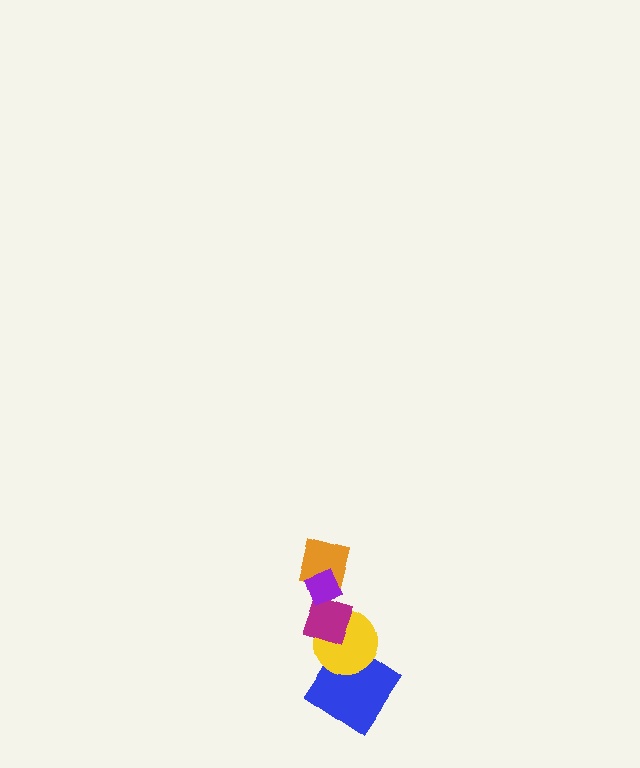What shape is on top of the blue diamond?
The yellow circle is on top of the blue diamond.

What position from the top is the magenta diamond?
The magenta diamond is 3rd from the top.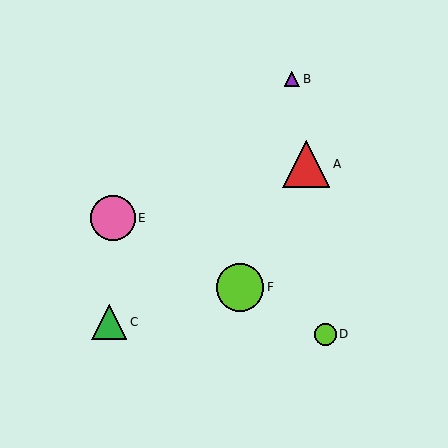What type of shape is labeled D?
Shape D is a lime circle.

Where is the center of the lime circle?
The center of the lime circle is at (325, 334).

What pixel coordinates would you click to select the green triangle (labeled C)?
Click at (109, 322) to select the green triangle C.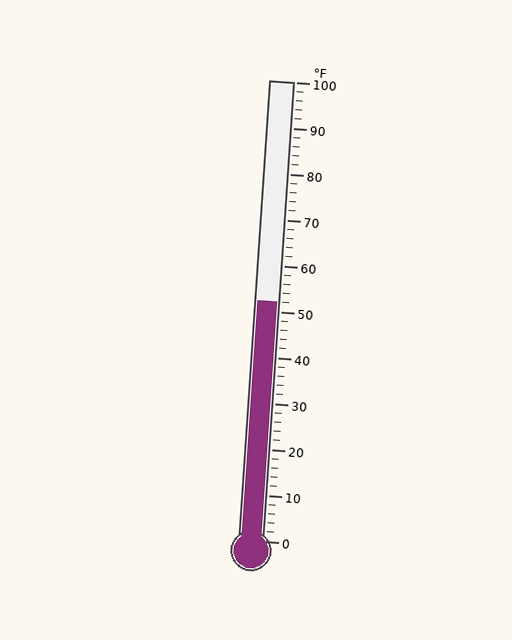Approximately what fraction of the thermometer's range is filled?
The thermometer is filled to approximately 50% of its range.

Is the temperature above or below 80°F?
The temperature is below 80°F.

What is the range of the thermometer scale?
The thermometer scale ranges from 0°F to 100°F.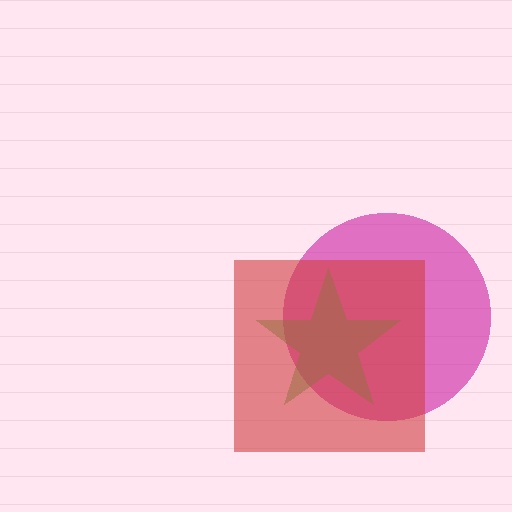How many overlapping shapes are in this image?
There are 3 overlapping shapes in the image.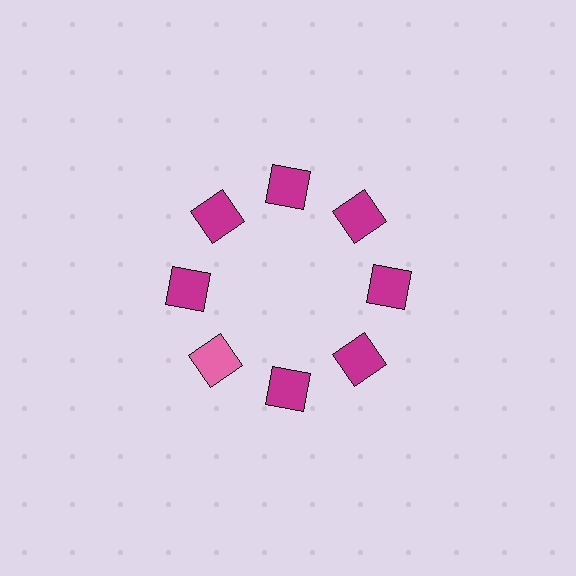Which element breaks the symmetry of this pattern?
The pink square at roughly the 8 o'clock position breaks the symmetry. All other shapes are magenta squares.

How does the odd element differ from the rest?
It has a different color: pink instead of magenta.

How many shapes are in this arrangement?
There are 8 shapes arranged in a ring pattern.